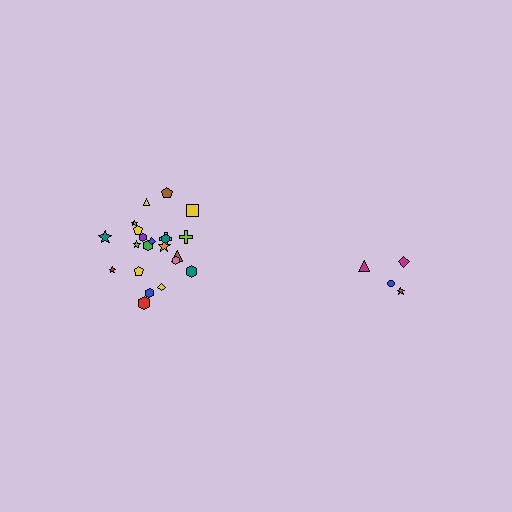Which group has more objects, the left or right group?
The left group.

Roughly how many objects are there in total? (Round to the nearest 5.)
Roughly 25 objects in total.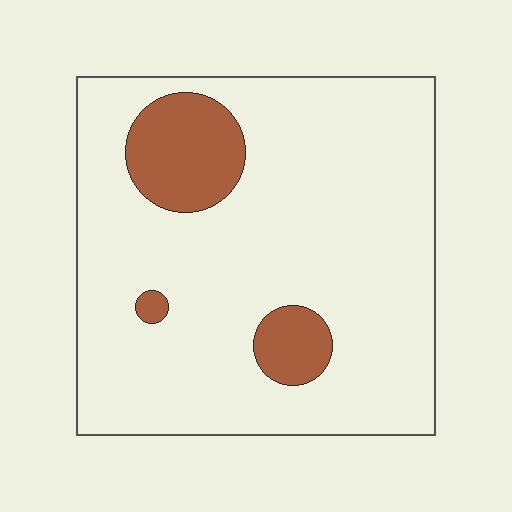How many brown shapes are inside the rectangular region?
3.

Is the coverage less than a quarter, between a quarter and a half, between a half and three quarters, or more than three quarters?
Less than a quarter.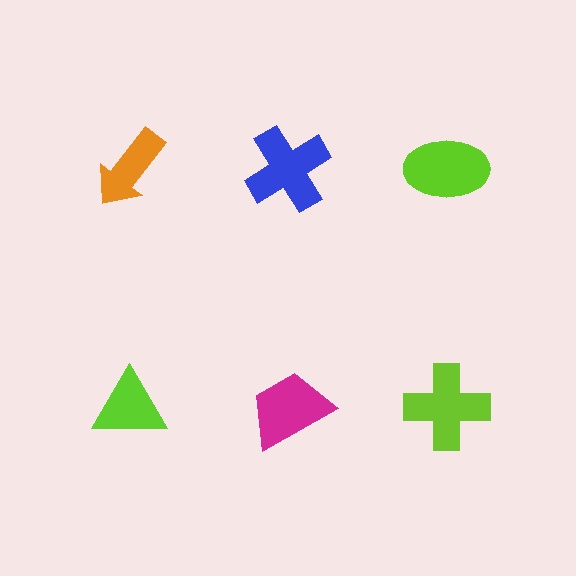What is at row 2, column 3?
A lime cross.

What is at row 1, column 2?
A blue cross.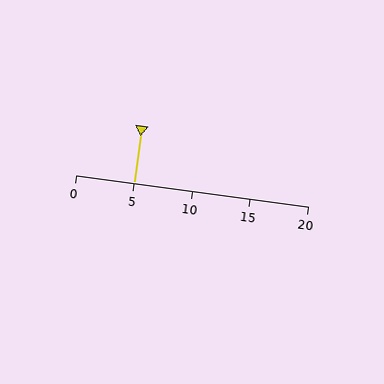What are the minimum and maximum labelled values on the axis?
The axis runs from 0 to 20.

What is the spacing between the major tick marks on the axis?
The major ticks are spaced 5 apart.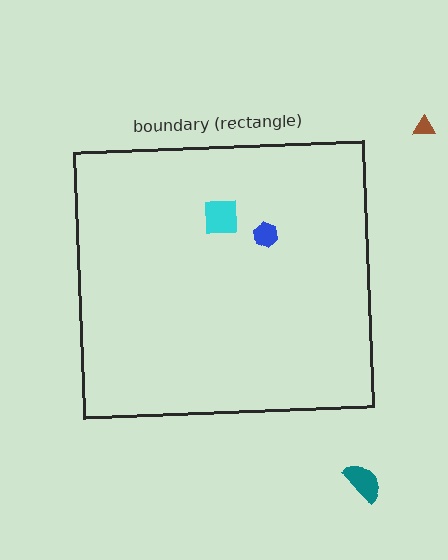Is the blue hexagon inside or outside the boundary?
Inside.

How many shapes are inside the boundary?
2 inside, 2 outside.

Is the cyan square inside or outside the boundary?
Inside.